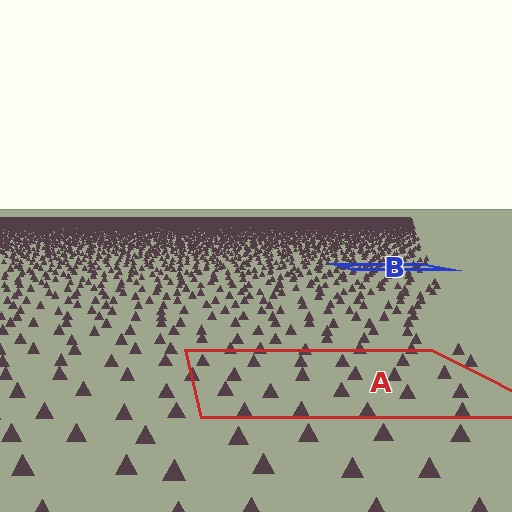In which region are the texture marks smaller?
The texture marks are smaller in region B, because it is farther away.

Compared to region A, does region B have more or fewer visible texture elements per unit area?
Region B has more texture elements per unit area — they are packed more densely because it is farther away.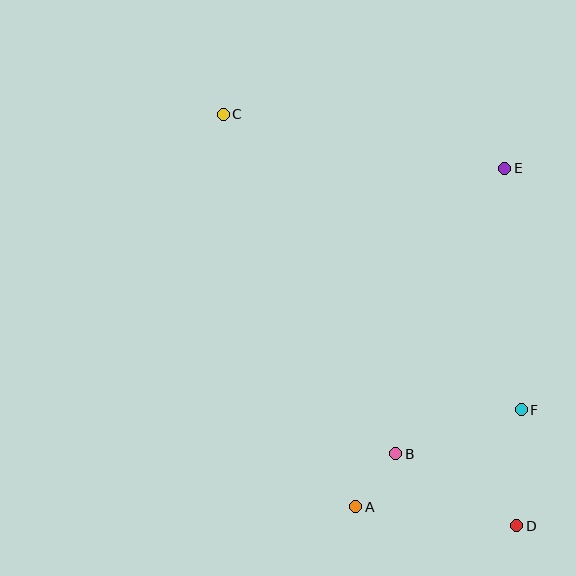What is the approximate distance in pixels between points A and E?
The distance between A and E is approximately 370 pixels.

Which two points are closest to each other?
Points A and B are closest to each other.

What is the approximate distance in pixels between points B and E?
The distance between B and E is approximately 306 pixels.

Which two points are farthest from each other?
Points C and D are farthest from each other.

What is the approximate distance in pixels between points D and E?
The distance between D and E is approximately 358 pixels.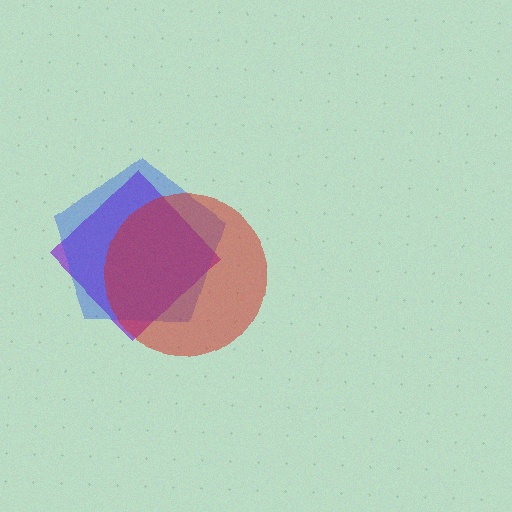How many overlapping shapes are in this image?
There are 3 overlapping shapes in the image.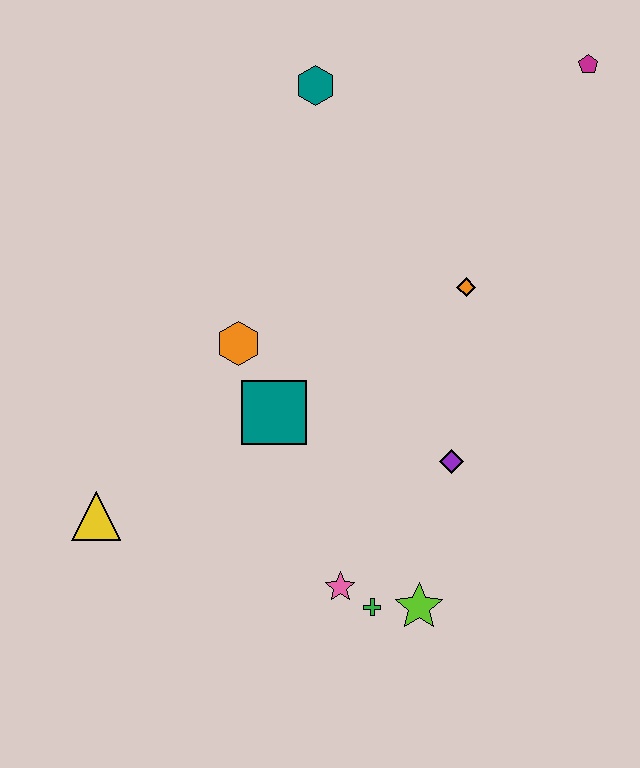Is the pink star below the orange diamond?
Yes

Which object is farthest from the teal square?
The magenta pentagon is farthest from the teal square.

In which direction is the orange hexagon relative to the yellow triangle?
The orange hexagon is above the yellow triangle.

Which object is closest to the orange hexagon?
The teal square is closest to the orange hexagon.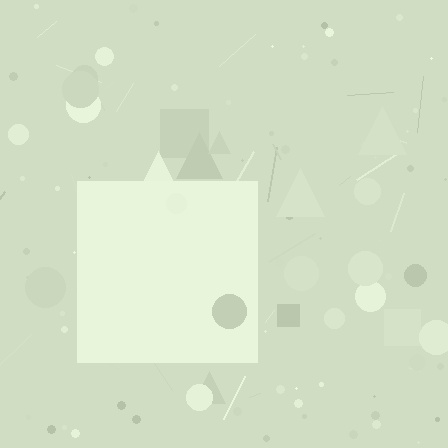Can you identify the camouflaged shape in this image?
The camouflaged shape is a square.